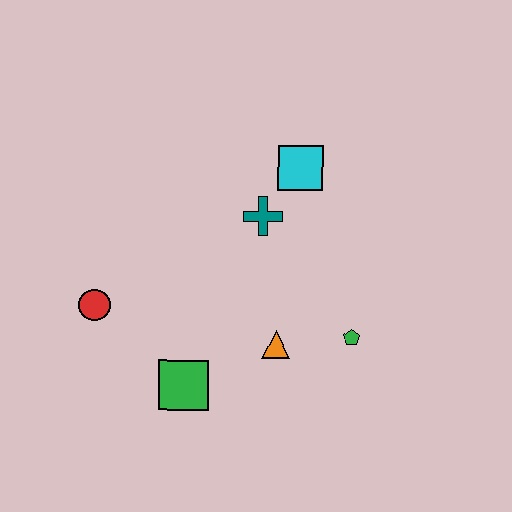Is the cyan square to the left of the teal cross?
No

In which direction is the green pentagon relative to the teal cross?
The green pentagon is below the teal cross.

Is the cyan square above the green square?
Yes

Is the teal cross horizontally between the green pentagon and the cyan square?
No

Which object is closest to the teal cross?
The cyan square is closest to the teal cross.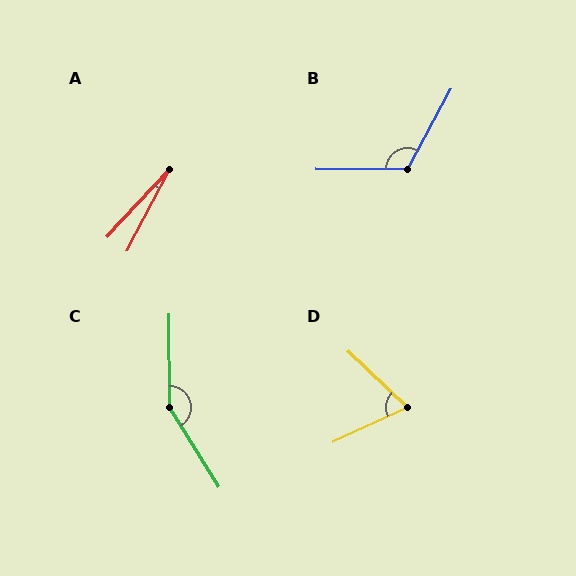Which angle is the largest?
C, at approximately 148 degrees.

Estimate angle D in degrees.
Approximately 68 degrees.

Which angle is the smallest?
A, at approximately 15 degrees.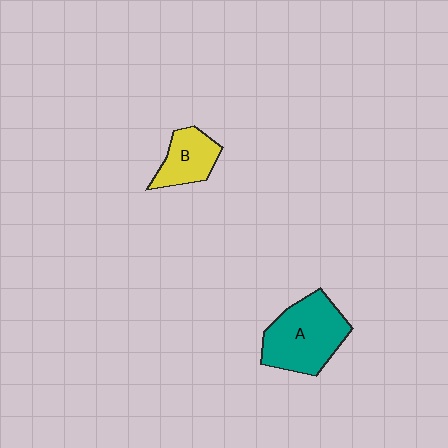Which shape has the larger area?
Shape A (teal).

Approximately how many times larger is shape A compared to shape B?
Approximately 1.8 times.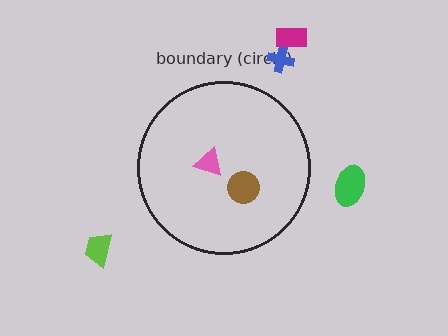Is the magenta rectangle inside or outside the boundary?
Outside.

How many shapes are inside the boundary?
2 inside, 4 outside.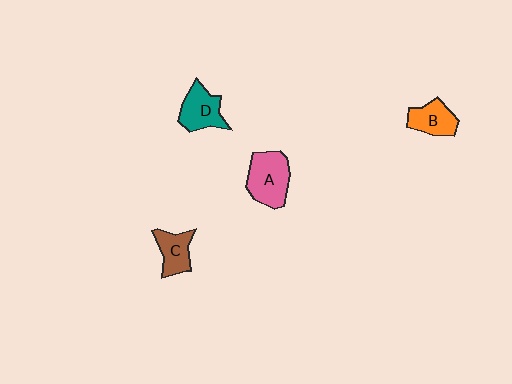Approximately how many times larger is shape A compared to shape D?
Approximately 1.3 times.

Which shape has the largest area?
Shape A (pink).